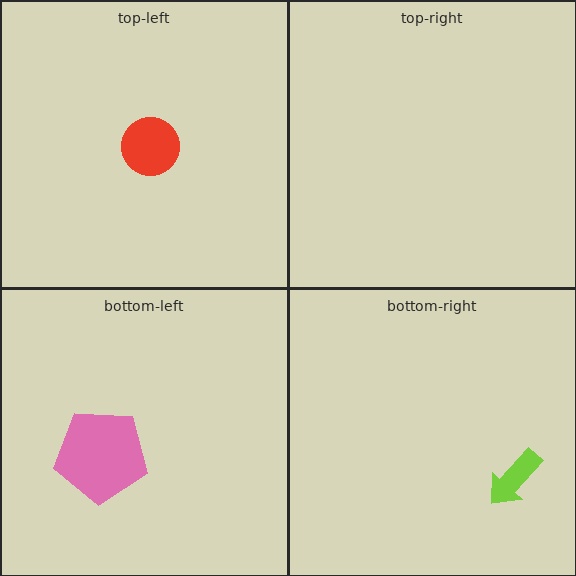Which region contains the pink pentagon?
The bottom-left region.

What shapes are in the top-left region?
The red circle.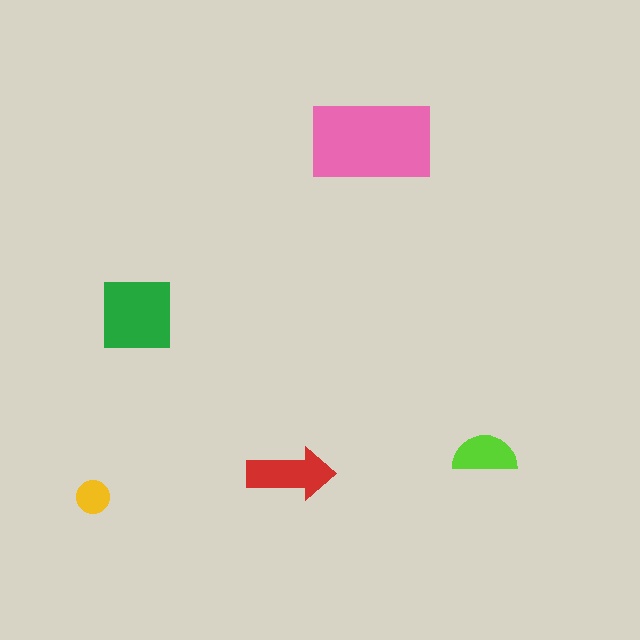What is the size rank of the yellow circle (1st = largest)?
5th.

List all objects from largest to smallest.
The pink rectangle, the green square, the red arrow, the lime semicircle, the yellow circle.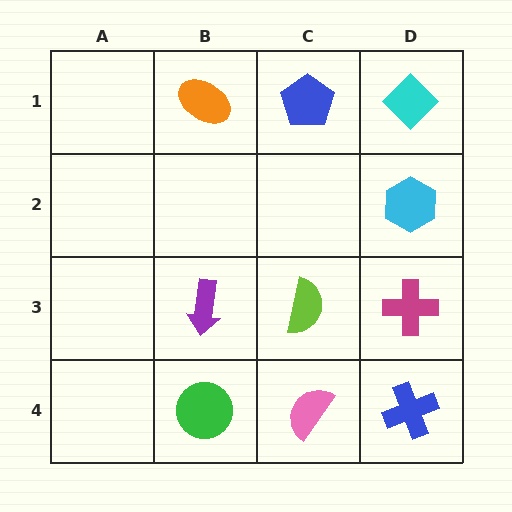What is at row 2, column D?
A cyan hexagon.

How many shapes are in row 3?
3 shapes.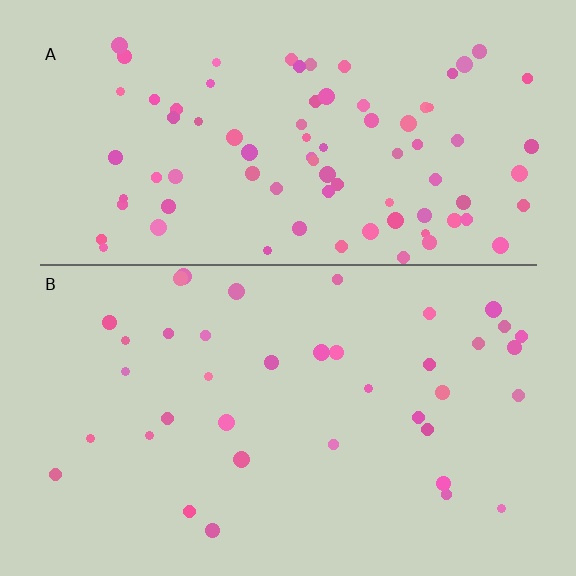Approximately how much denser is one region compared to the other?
Approximately 2.2× — region A over region B.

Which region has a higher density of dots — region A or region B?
A (the top).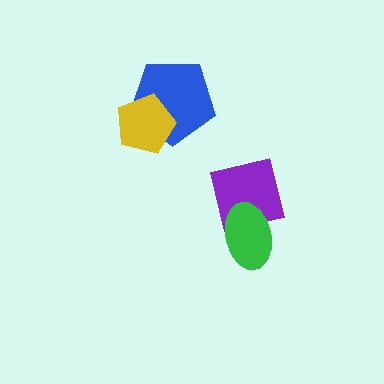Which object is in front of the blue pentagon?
The yellow pentagon is in front of the blue pentagon.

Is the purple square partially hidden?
Yes, it is partially covered by another shape.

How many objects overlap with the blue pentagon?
1 object overlaps with the blue pentagon.